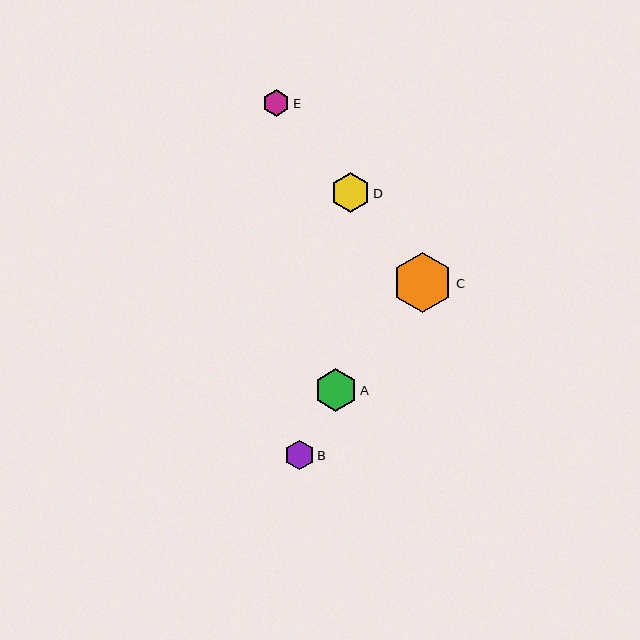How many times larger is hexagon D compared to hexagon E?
Hexagon D is approximately 1.4 times the size of hexagon E.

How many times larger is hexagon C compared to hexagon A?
Hexagon C is approximately 1.4 times the size of hexagon A.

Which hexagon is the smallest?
Hexagon E is the smallest with a size of approximately 27 pixels.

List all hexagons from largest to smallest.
From largest to smallest: C, A, D, B, E.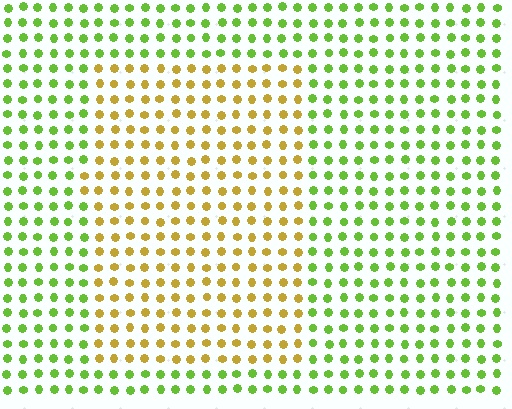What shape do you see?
I see a rectangle.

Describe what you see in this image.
The image is filled with small lime elements in a uniform arrangement. A rectangle-shaped region is visible where the elements are tinted to a slightly different hue, forming a subtle color boundary.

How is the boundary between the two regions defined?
The boundary is defined purely by a slight shift in hue (about 50 degrees). Spacing, size, and orientation are identical on both sides.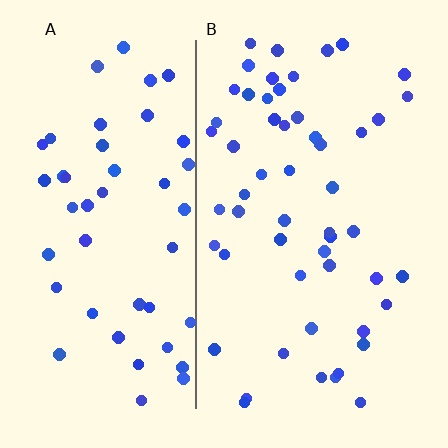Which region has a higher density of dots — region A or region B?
B (the right).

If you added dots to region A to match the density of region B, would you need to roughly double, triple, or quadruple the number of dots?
Approximately double.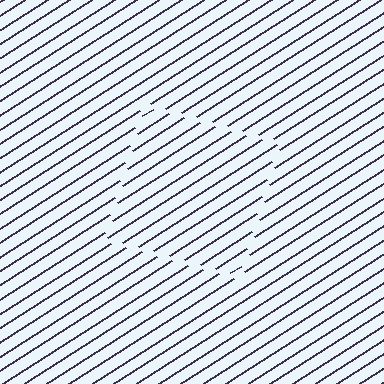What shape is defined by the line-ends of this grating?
An illusory square. The interior of the shape contains the same grating, shifted by half a period — the contour is defined by the phase discontinuity where line-ends from the inner and outer gratings abut.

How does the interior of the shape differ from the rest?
The interior of the shape contains the same grating, shifted by half a period — the contour is defined by the phase discontinuity where line-ends from the inner and outer gratings abut.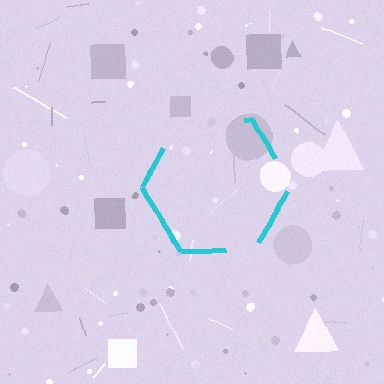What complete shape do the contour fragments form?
The contour fragments form a hexagon.